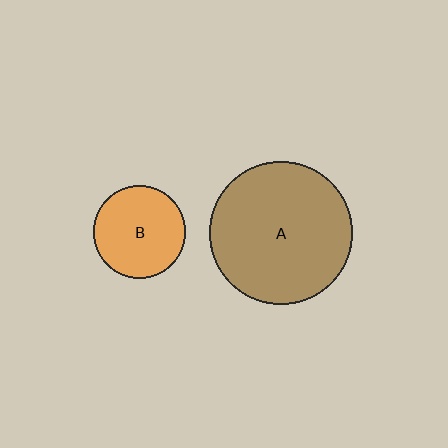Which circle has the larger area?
Circle A (brown).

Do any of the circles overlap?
No, none of the circles overlap.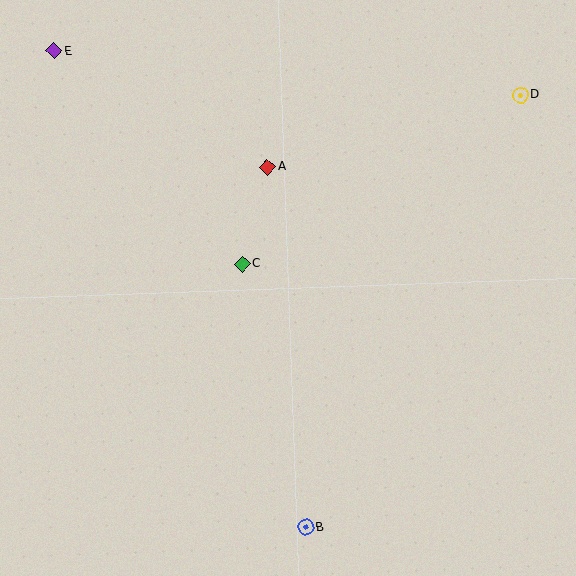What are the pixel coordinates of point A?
Point A is at (267, 167).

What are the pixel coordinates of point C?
Point C is at (242, 264).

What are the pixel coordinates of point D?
Point D is at (520, 95).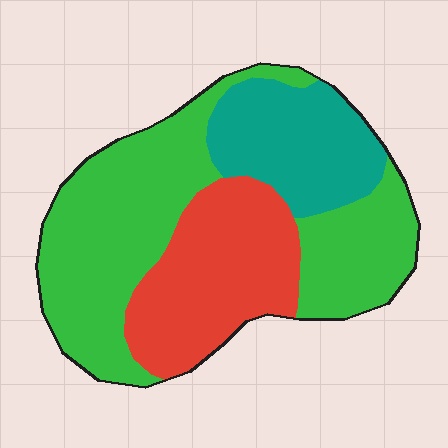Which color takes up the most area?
Green, at roughly 50%.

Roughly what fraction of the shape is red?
Red covers around 30% of the shape.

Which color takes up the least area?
Teal, at roughly 20%.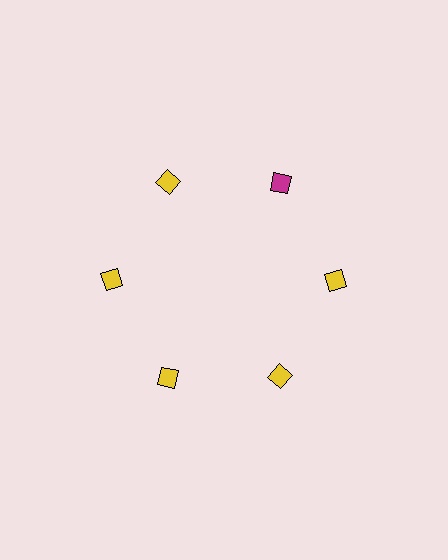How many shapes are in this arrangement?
There are 6 shapes arranged in a ring pattern.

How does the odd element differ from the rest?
It has a different color: magenta instead of yellow.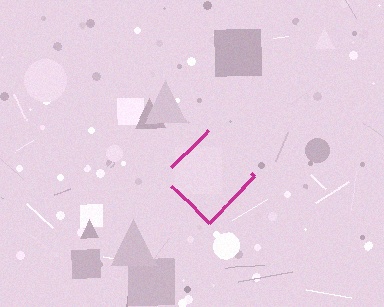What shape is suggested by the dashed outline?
The dashed outline suggests a diamond.